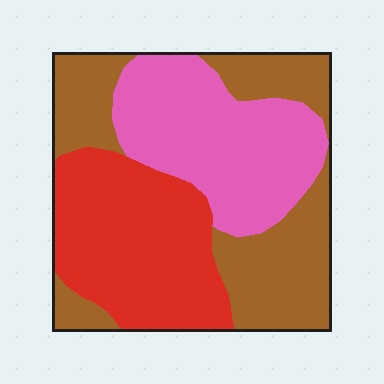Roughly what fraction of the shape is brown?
Brown covers around 35% of the shape.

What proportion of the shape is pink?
Pink covers around 30% of the shape.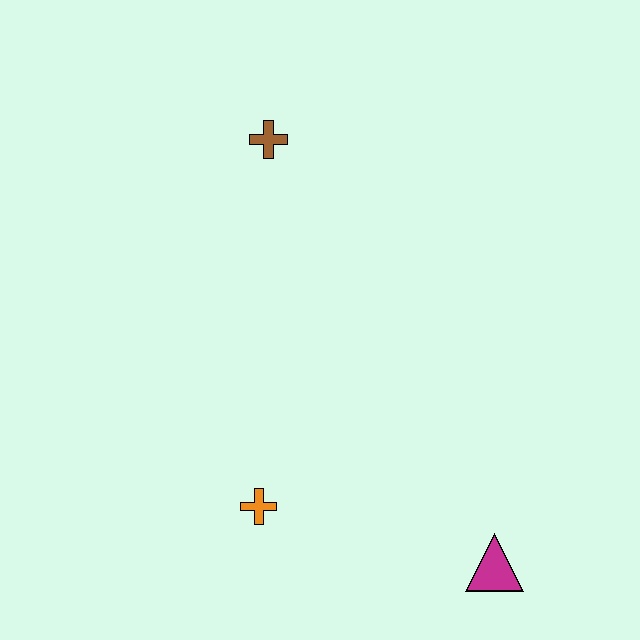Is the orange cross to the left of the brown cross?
Yes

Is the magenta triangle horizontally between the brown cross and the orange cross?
No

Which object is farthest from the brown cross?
The magenta triangle is farthest from the brown cross.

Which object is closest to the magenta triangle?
The orange cross is closest to the magenta triangle.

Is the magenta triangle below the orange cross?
Yes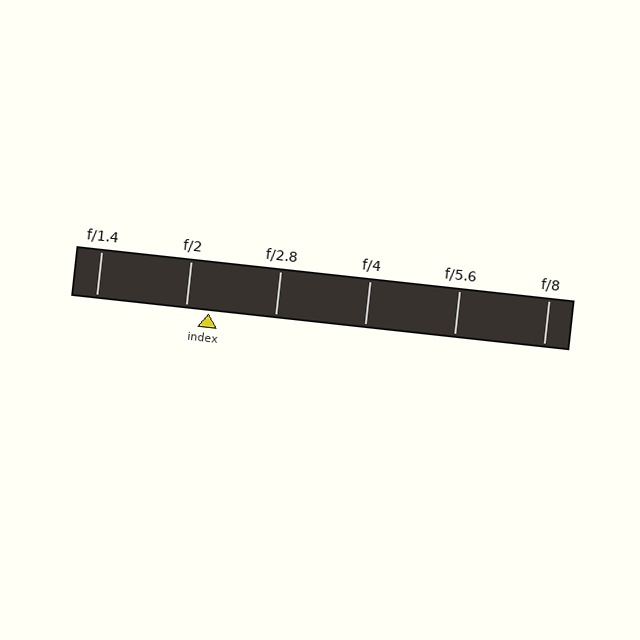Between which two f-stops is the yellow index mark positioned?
The index mark is between f/2 and f/2.8.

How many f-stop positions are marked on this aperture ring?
There are 6 f-stop positions marked.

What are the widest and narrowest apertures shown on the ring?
The widest aperture shown is f/1.4 and the narrowest is f/8.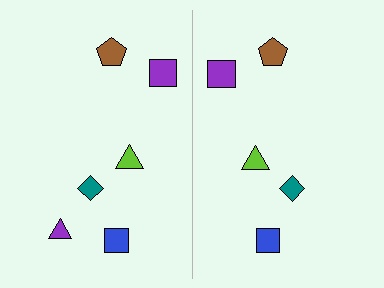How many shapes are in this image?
There are 11 shapes in this image.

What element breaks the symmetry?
A purple triangle is missing from the right side.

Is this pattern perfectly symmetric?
No, the pattern is not perfectly symmetric. A purple triangle is missing from the right side.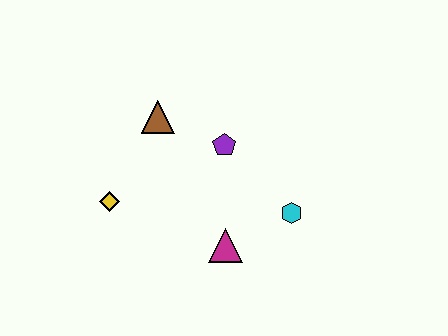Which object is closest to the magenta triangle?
The cyan hexagon is closest to the magenta triangle.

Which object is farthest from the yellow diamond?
The cyan hexagon is farthest from the yellow diamond.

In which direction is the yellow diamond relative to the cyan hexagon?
The yellow diamond is to the left of the cyan hexagon.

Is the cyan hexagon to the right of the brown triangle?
Yes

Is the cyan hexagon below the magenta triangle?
No